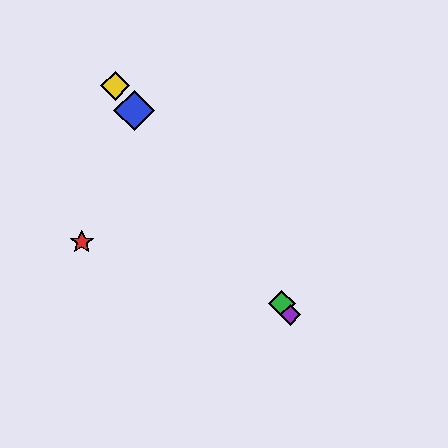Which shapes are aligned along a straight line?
The blue diamond, the green diamond, the yellow diamond, the purple diamond are aligned along a straight line.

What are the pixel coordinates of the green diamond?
The green diamond is at (282, 304).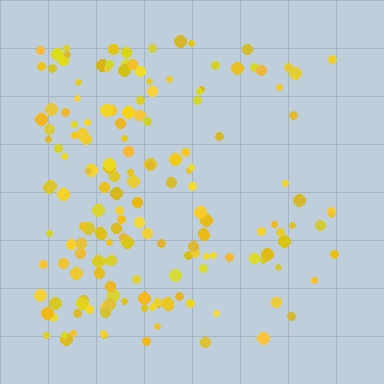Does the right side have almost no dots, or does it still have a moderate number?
Still a moderate number, just noticeably fewer than the left.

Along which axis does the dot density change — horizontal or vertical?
Horizontal.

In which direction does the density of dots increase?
From right to left, with the left side densest.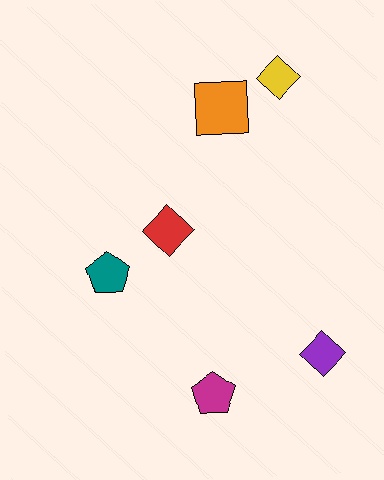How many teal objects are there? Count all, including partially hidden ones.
There is 1 teal object.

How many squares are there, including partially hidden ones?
There is 1 square.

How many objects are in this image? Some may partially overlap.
There are 6 objects.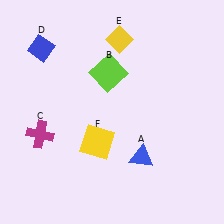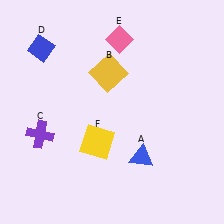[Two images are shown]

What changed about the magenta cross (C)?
In Image 1, C is magenta. In Image 2, it changed to purple.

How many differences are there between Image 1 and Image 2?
There are 3 differences between the two images.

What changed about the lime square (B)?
In Image 1, B is lime. In Image 2, it changed to yellow.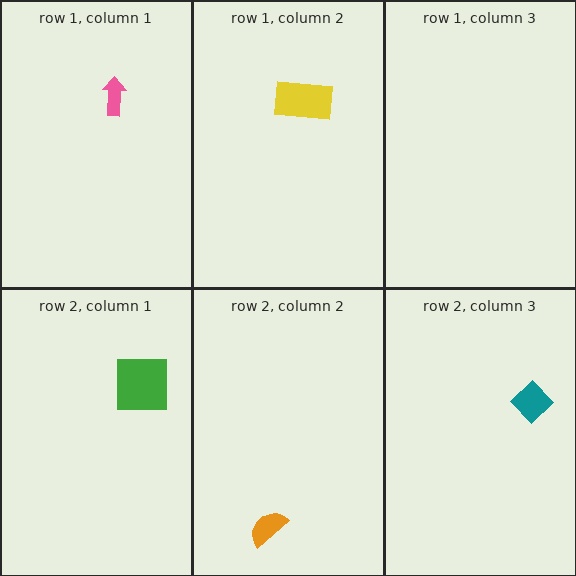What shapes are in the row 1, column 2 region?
The yellow rectangle.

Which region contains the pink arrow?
The row 1, column 1 region.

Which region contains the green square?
The row 2, column 1 region.